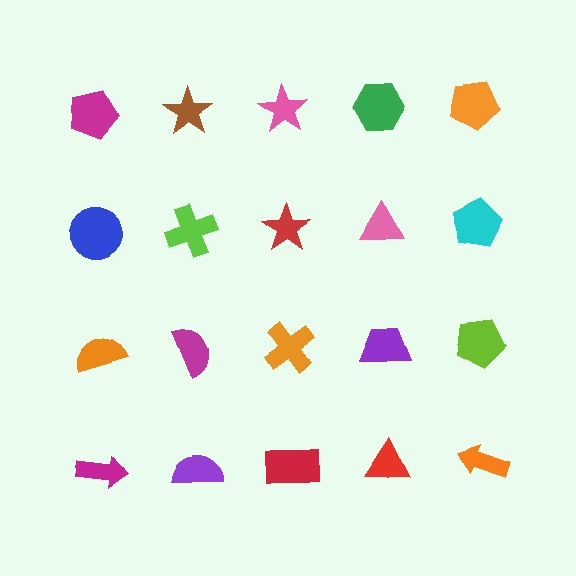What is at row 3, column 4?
A purple trapezoid.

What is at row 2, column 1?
A blue circle.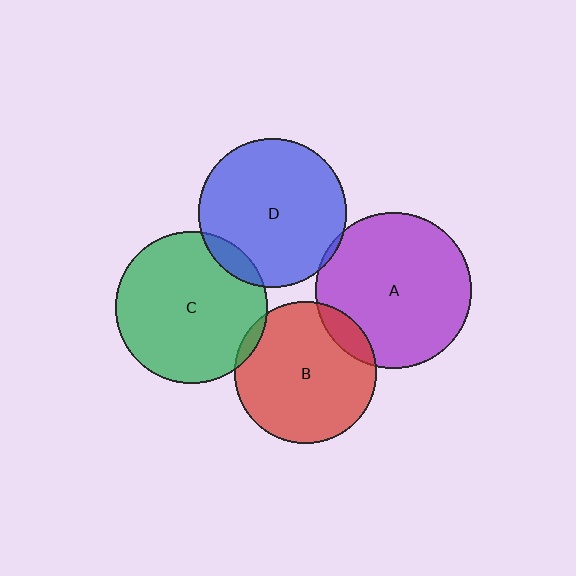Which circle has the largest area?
Circle A (purple).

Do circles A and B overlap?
Yes.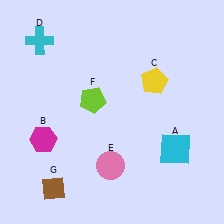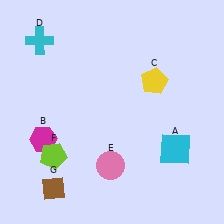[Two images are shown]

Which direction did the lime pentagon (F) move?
The lime pentagon (F) moved down.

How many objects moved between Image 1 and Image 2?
1 object moved between the two images.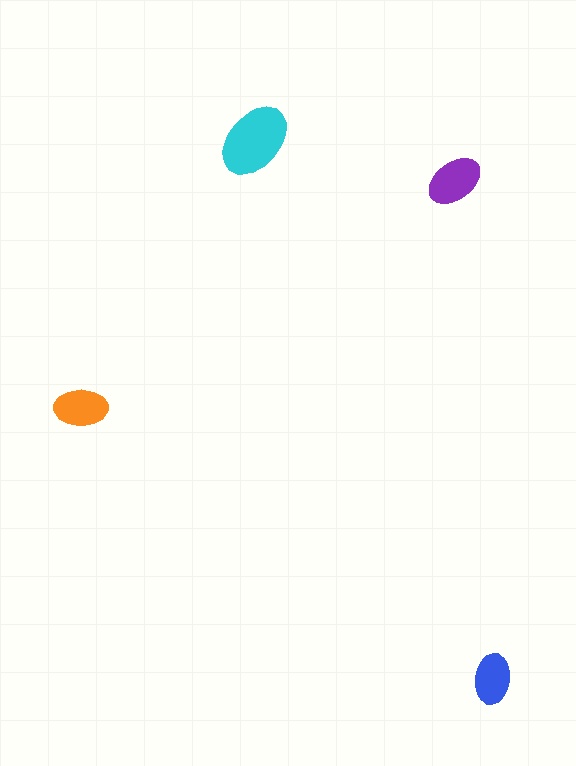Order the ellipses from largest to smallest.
the cyan one, the purple one, the orange one, the blue one.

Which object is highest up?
The cyan ellipse is topmost.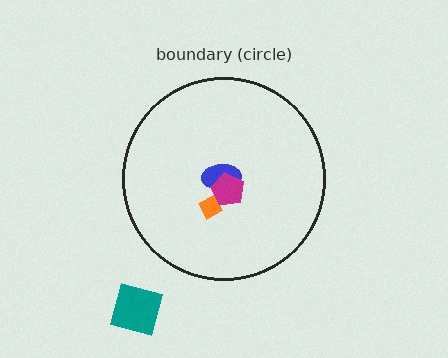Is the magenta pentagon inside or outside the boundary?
Inside.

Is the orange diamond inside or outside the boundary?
Inside.